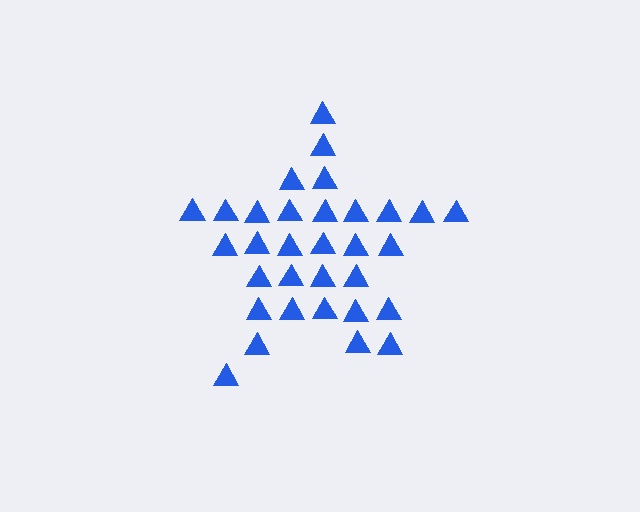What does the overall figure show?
The overall figure shows a star.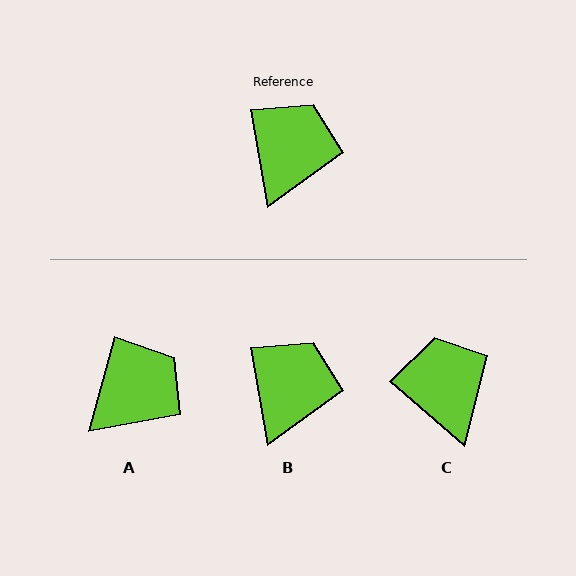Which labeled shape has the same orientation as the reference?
B.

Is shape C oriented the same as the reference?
No, it is off by about 40 degrees.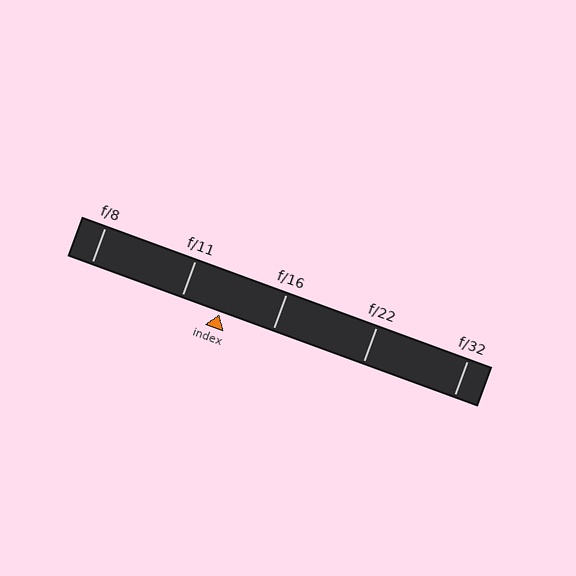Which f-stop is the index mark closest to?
The index mark is closest to f/11.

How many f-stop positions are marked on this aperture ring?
There are 5 f-stop positions marked.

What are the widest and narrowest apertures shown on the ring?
The widest aperture shown is f/8 and the narrowest is f/32.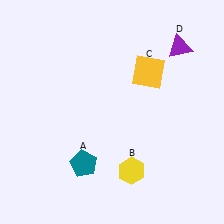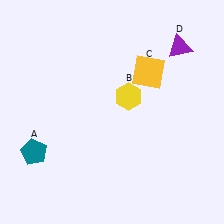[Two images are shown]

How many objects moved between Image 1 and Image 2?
2 objects moved between the two images.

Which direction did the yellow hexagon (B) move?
The yellow hexagon (B) moved up.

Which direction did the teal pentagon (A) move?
The teal pentagon (A) moved left.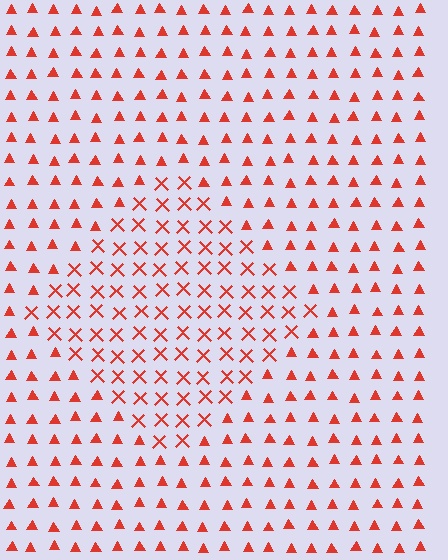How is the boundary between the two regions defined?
The boundary is defined by a change in element shape: X marks inside vs. triangles outside. All elements share the same color and spacing.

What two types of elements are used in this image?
The image uses X marks inside the diamond region and triangles outside it.